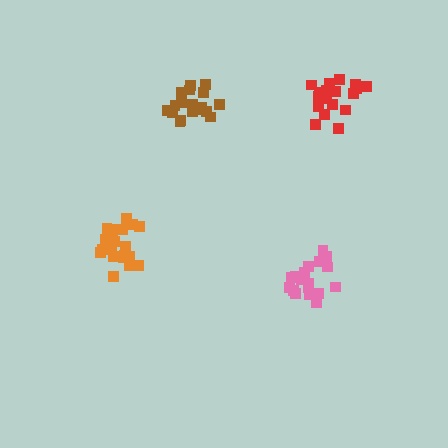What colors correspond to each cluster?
The clusters are colored: brown, orange, pink, red.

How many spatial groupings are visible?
There are 4 spatial groupings.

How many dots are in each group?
Group 1: 19 dots, Group 2: 21 dots, Group 3: 19 dots, Group 4: 19 dots (78 total).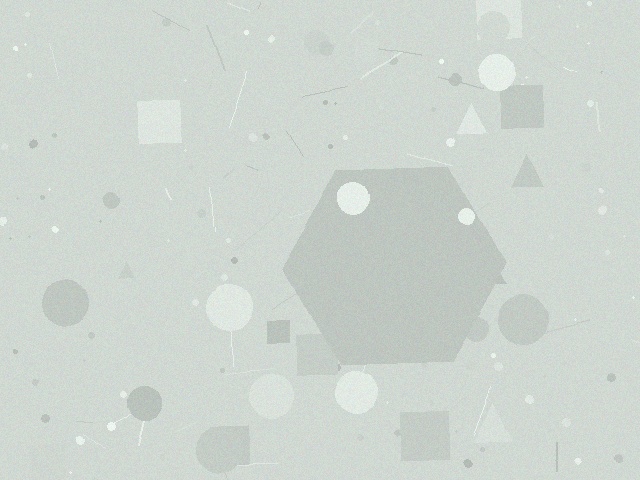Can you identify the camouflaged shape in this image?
The camouflaged shape is a hexagon.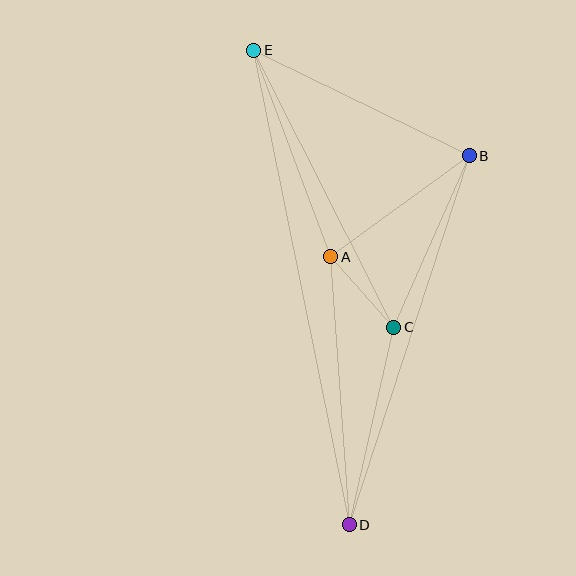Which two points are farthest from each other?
Points D and E are farthest from each other.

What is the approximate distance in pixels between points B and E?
The distance between B and E is approximately 240 pixels.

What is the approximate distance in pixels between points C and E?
The distance between C and E is approximately 310 pixels.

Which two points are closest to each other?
Points A and C are closest to each other.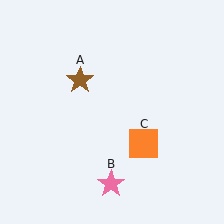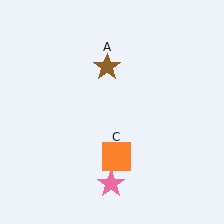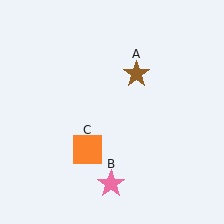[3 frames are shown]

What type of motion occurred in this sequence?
The brown star (object A), orange square (object C) rotated clockwise around the center of the scene.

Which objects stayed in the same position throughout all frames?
Pink star (object B) remained stationary.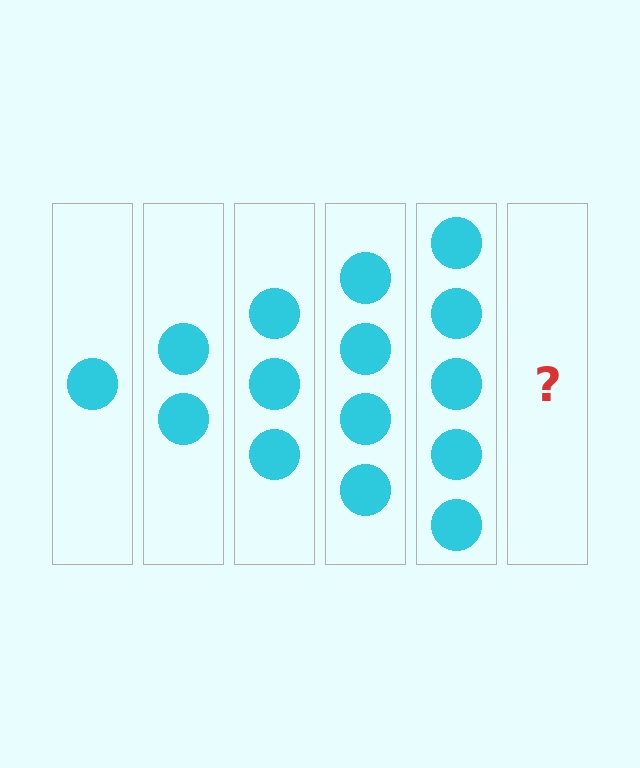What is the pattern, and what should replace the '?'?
The pattern is that each step adds one more circle. The '?' should be 6 circles.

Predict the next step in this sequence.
The next step is 6 circles.